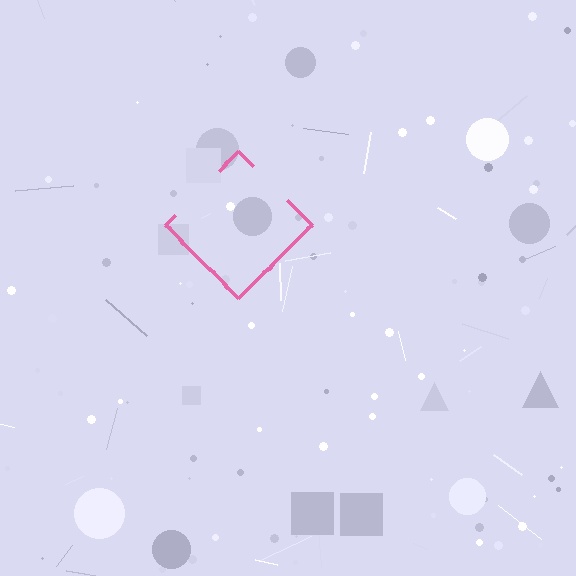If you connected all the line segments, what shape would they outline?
They would outline a diamond.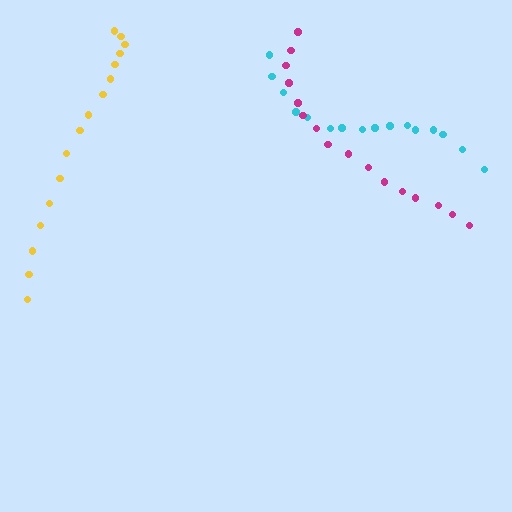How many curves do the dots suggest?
There are 3 distinct paths.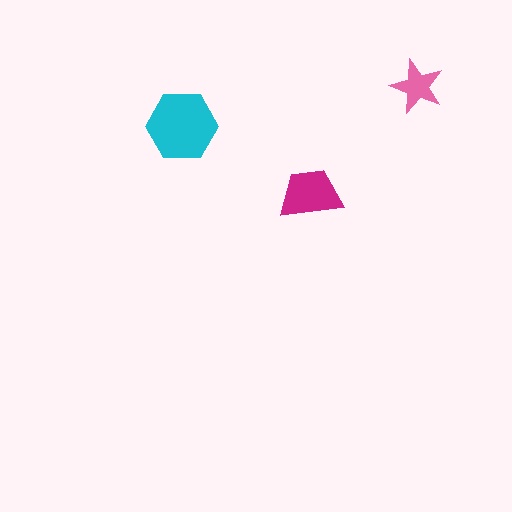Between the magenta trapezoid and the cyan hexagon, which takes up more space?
The cyan hexagon.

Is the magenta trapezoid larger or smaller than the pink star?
Larger.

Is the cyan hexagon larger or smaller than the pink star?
Larger.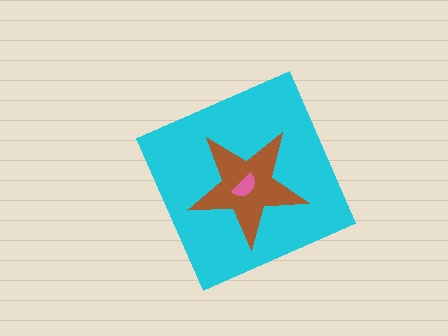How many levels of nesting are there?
3.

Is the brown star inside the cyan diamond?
Yes.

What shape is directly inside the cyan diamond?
The brown star.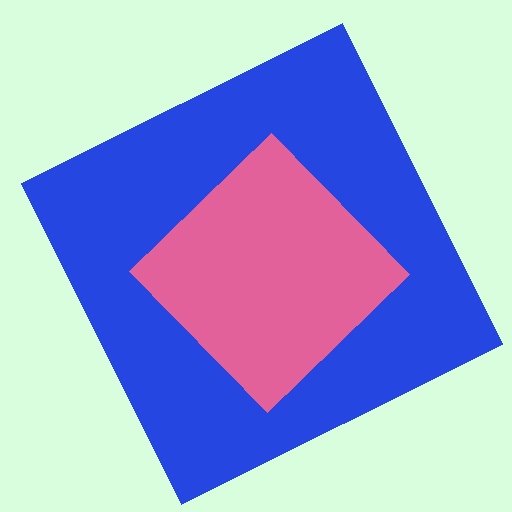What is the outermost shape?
The blue square.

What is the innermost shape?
The pink diamond.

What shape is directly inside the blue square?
The pink diamond.